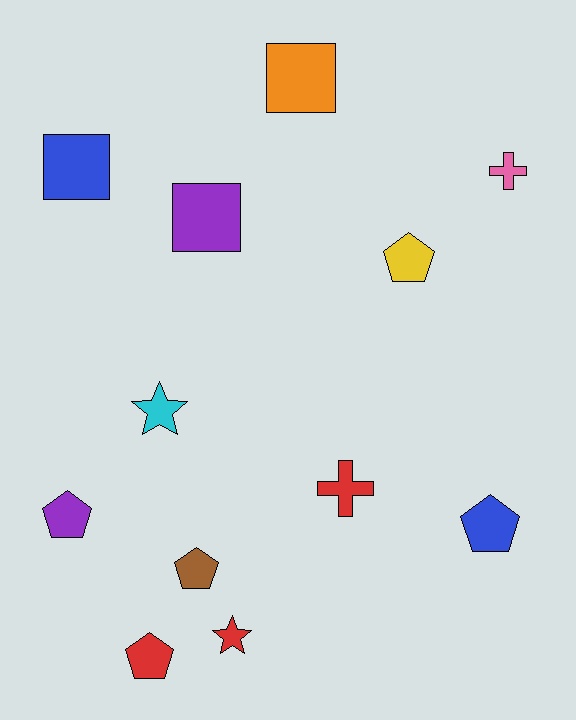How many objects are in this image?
There are 12 objects.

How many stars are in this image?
There are 2 stars.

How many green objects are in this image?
There are no green objects.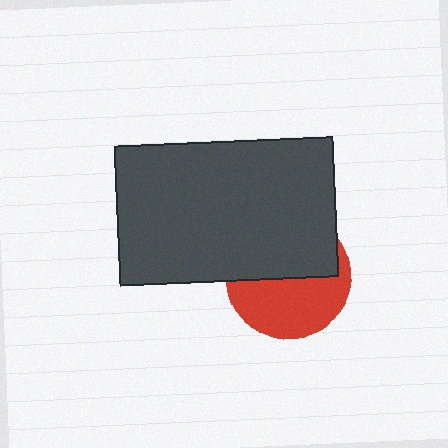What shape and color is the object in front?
The object in front is a dark gray rectangle.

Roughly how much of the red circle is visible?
About half of it is visible (roughly 50%).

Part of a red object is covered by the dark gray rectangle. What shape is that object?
It is a circle.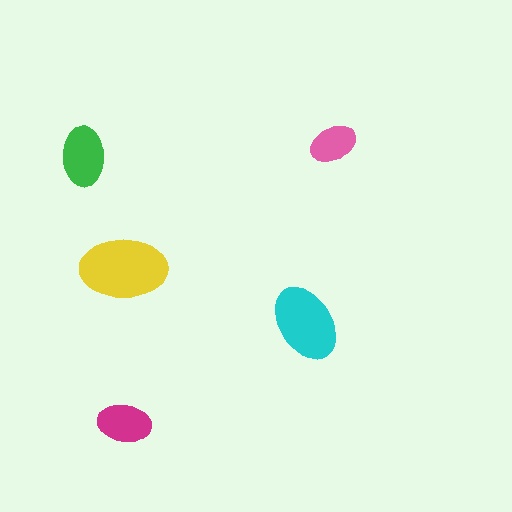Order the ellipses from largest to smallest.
the yellow one, the cyan one, the green one, the magenta one, the pink one.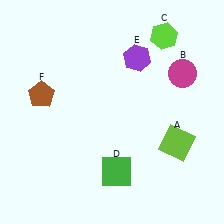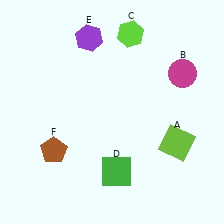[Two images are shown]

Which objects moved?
The objects that moved are: the lime hexagon (C), the purple hexagon (E), the brown pentagon (F).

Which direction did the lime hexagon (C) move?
The lime hexagon (C) moved left.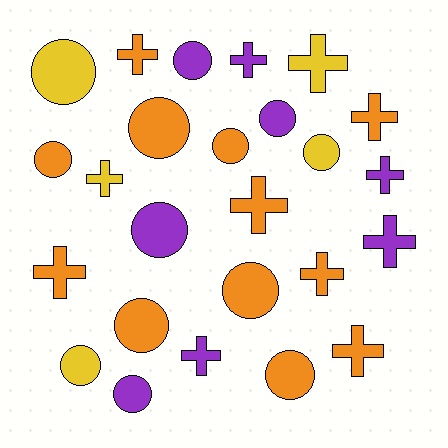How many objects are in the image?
There are 25 objects.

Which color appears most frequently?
Orange, with 12 objects.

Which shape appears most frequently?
Circle, with 13 objects.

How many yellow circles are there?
There are 3 yellow circles.